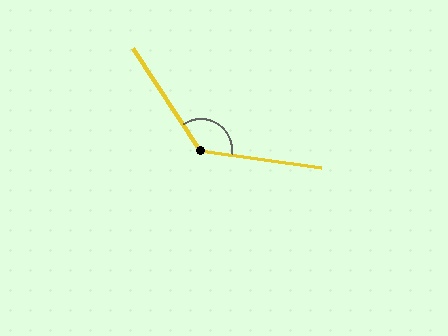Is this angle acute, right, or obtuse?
It is obtuse.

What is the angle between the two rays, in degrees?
Approximately 132 degrees.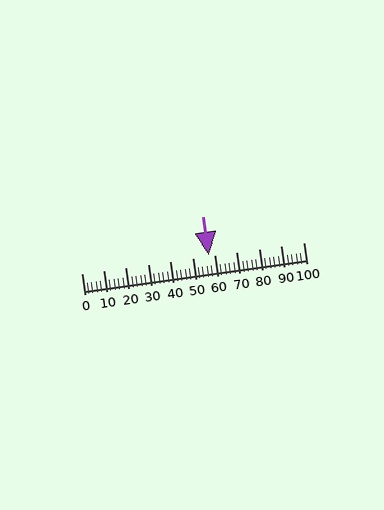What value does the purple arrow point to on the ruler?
The purple arrow points to approximately 57.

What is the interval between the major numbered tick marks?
The major tick marks are spaced 10 units apart.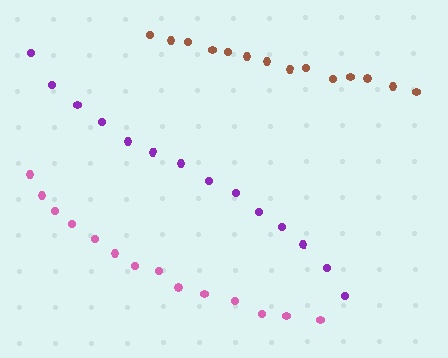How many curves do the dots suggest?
There are 3 distinct paths.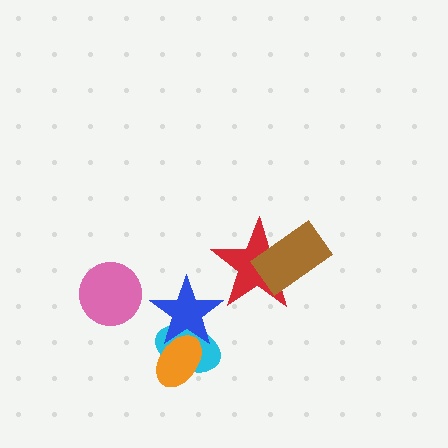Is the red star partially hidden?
Yes, it is partially covered by another shape.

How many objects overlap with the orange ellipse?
2 objects overlap with the orange ellipse.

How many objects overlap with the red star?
1 object overlaps with the red star.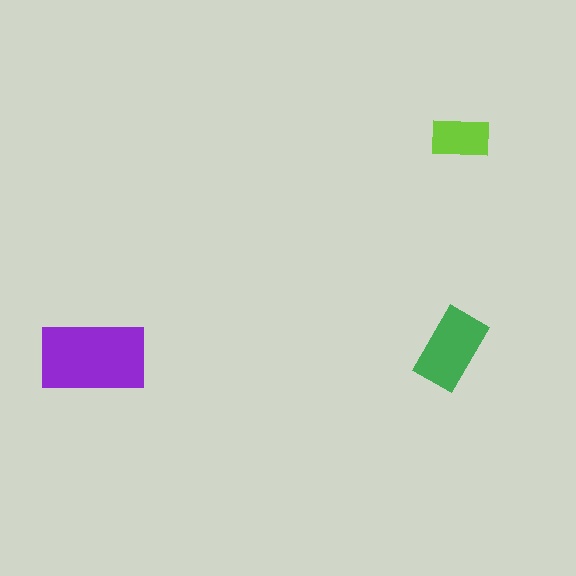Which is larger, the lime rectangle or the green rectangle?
The green one.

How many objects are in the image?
There are 3 objects in the image.